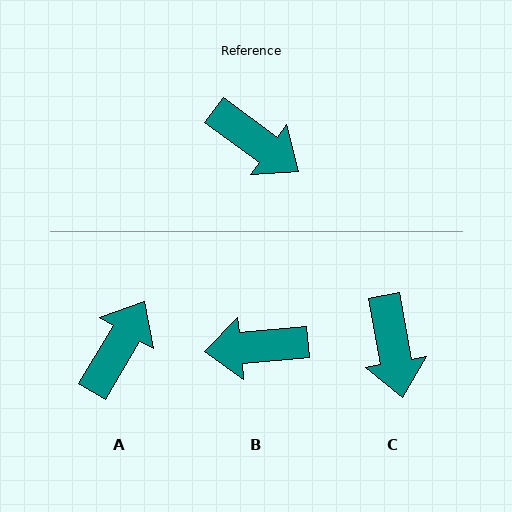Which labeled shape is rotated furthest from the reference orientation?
B, about 139 degrees away.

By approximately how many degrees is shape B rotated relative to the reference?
Approximately 139 degrees clockwise.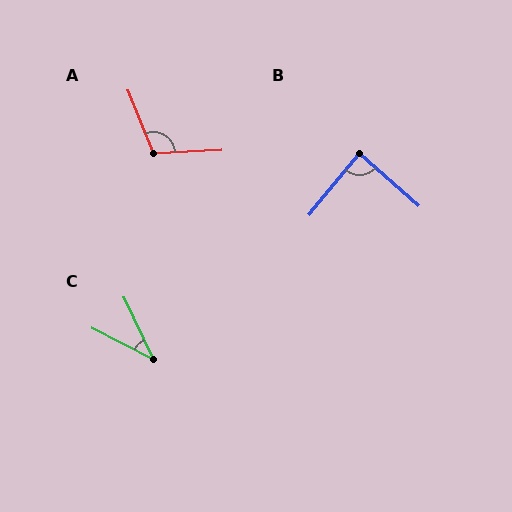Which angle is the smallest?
C, at approximately 37 degrees.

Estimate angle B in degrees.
Approximately 88 degrees.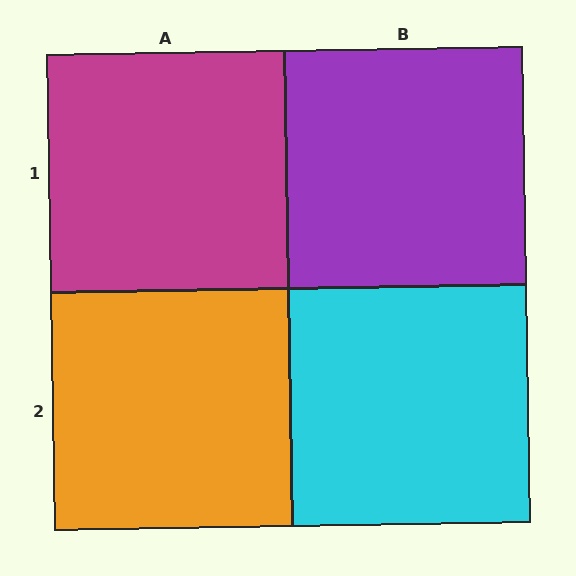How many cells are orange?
1 cell is orange.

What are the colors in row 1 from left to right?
Magenta, purple.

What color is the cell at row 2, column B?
Cyan.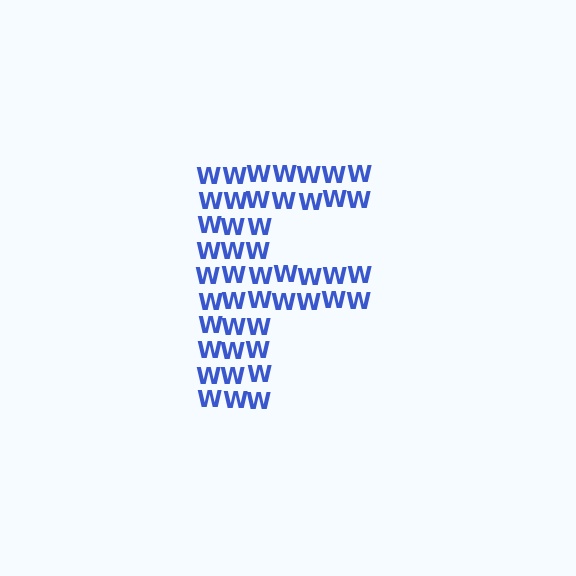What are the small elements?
The small elements are letter W's.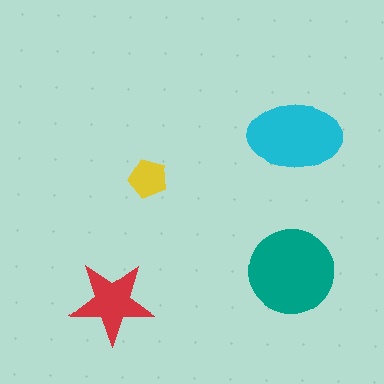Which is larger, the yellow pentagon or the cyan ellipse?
The cyan ellipse.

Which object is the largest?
The teal circle.